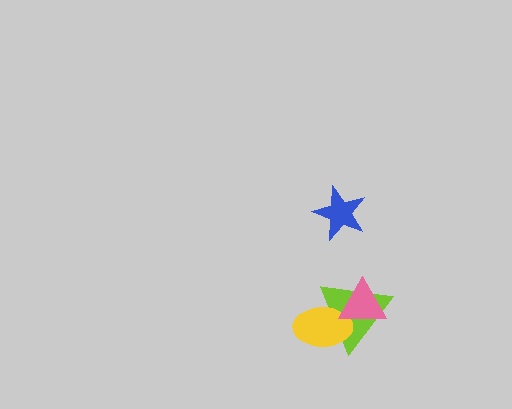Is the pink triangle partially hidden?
No, no other shape covers it.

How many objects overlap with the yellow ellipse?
2 objects overlap with the yellow ellipse.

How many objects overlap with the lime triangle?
2 objects overlap with the lime triangle.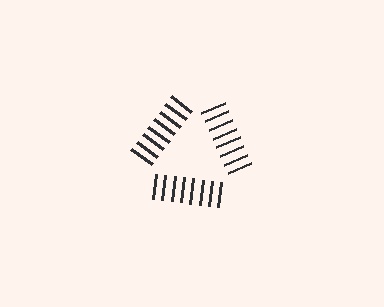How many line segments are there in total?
24 — 8 along each of the 3 edges.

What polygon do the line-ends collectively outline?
An illusory triangle — the line segments terminate on its edges but no continuous stroke is drawn.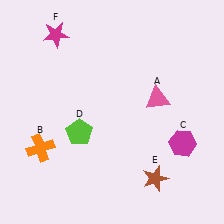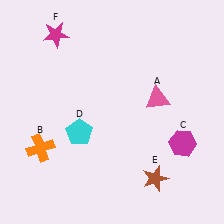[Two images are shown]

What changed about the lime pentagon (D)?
In Image 1, D is lime. In Image 2, it changed to cyan.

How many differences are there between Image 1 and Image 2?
There is 1 difference between the two images.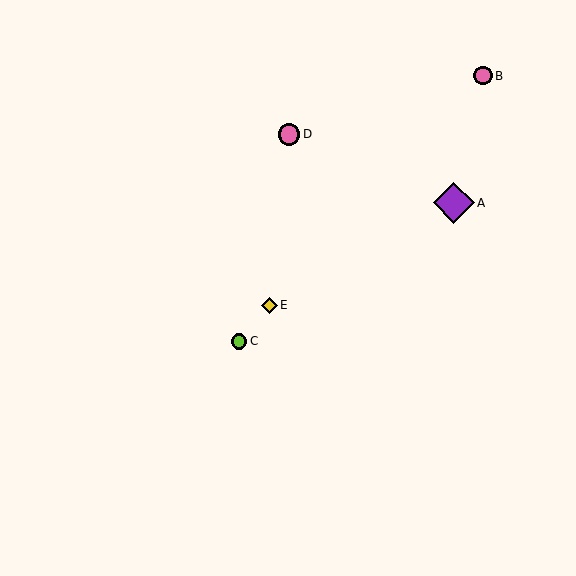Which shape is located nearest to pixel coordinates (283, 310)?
The yellow diamond (labeled E) at (269, 305) is nearest to that location.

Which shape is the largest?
The purple diamond (labeled A) is the largest.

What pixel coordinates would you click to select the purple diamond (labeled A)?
Click at (454, 203) to select the purple diamond A.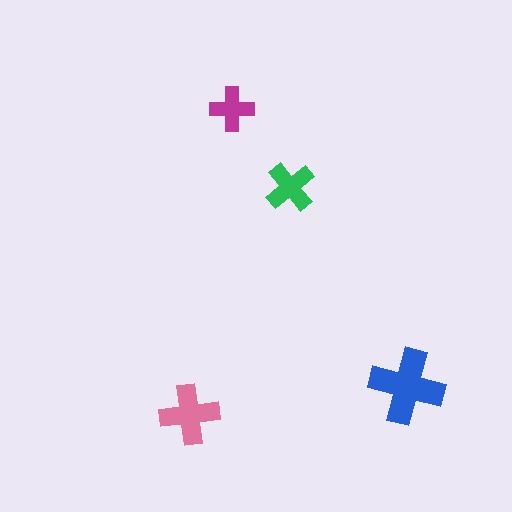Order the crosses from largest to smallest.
the blue one, the pink one, the green one, the magenta one.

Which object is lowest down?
The pink cross is bottommost.